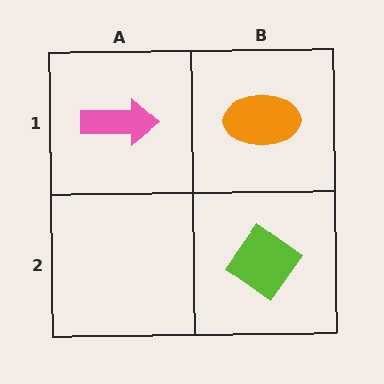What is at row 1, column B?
An orange ellipse.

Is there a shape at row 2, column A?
No, that cell is empty.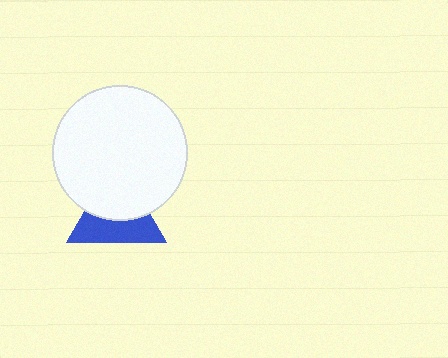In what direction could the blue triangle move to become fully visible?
The blue triangle could move down. That would shift it out from behind the white circle entirely.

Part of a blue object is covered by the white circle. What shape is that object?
It is a triangle.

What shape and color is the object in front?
The object in front is a white circle.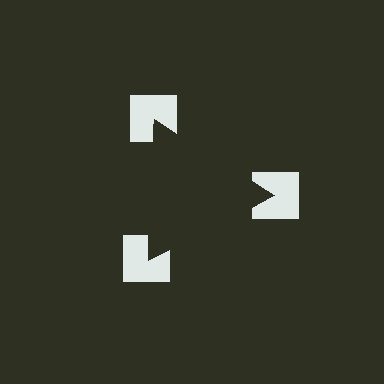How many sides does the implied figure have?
3 sides.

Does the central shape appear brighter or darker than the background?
It typically appears slightly darker than the background, even though no actual brightness change is drawn.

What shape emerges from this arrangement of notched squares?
An illusory triangle — its edges are inferred from the aligned wedge cuts in the notched squares, not physically drawn.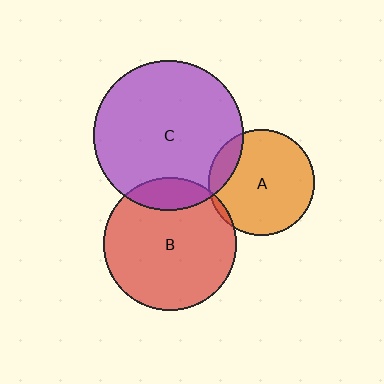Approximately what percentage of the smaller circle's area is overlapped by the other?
Approximately 5%.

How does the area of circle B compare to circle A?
Approximately 1.6 times.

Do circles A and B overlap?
Yes.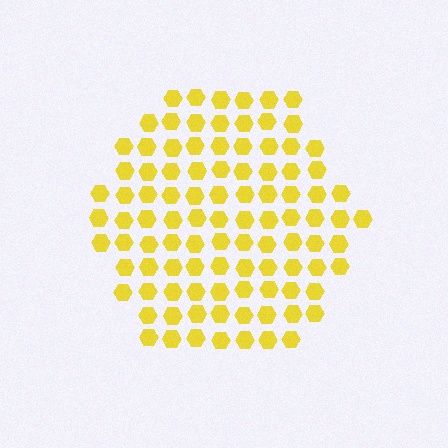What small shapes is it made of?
It is made of small hexagons.